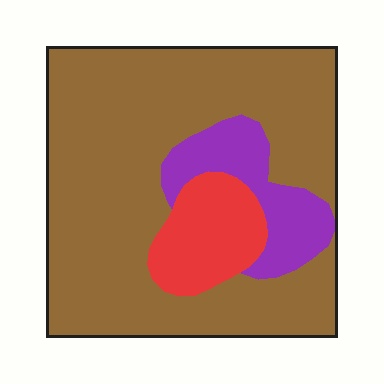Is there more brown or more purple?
Brown.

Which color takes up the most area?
Brown, at roughly 75%.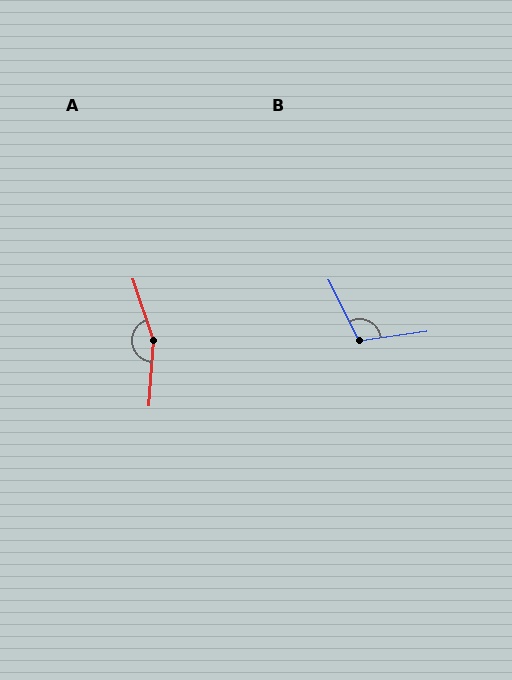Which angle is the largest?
A, at approximately 158 degrees.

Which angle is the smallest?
B, at approximately 109 degrees.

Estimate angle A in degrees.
Approximately 158 degrees.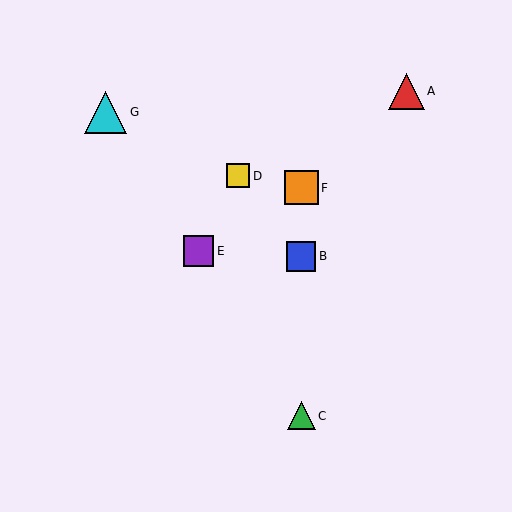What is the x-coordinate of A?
Object A is at x≈407.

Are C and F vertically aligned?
Yes, both are at x≈301.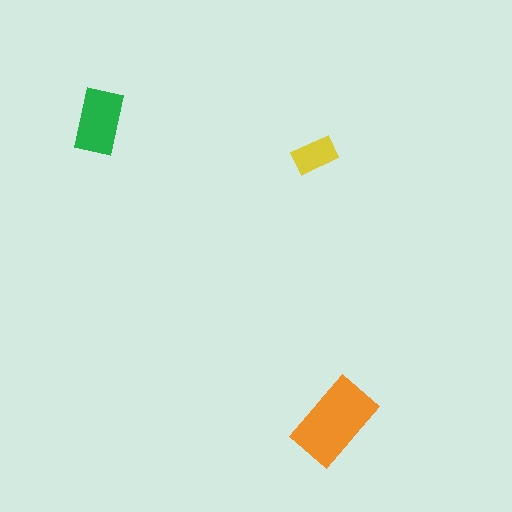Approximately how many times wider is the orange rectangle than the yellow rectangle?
About 2 times wider.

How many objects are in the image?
There are 3 objects in the image.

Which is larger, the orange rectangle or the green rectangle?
The orange one.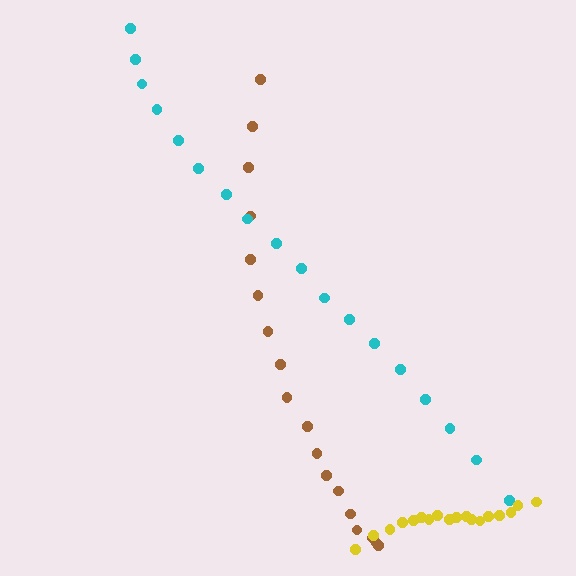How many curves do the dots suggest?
There are 3 distinct paths.